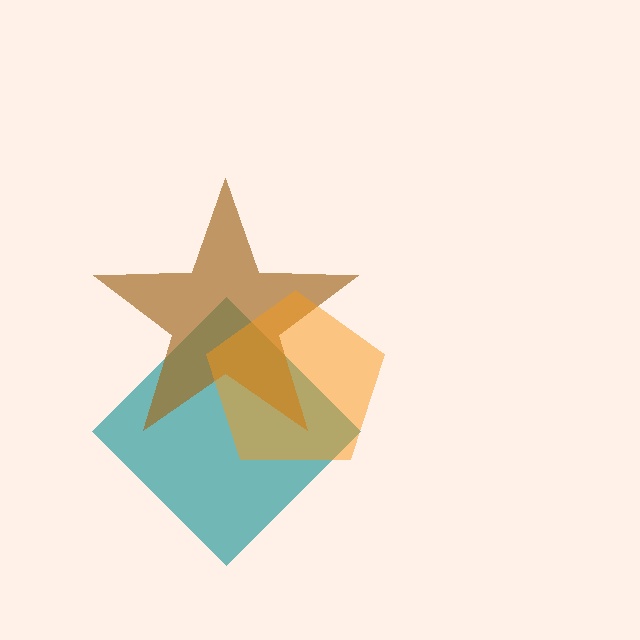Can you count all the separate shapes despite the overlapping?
Yes, there are 3 separate shapes.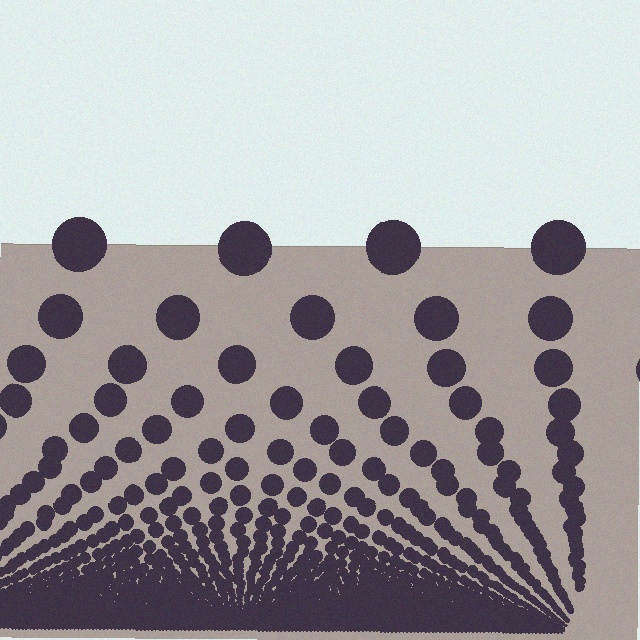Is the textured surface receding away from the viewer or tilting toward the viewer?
The surface appears to tilt toward the viewer. Texture elements get larger and sparser toward the top.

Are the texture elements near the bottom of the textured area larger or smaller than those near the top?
Smaller. The gradient is inverted — elements near the bottom are smaller and denser.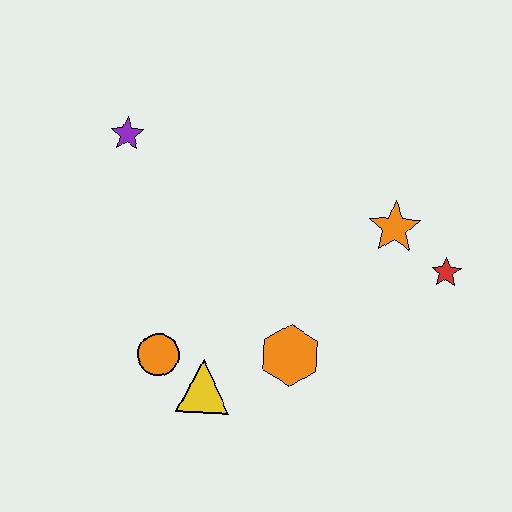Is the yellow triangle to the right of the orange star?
No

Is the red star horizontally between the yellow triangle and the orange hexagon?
No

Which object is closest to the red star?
The orange star is closest to the red star.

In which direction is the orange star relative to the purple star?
The orange star is to the right of the purple star.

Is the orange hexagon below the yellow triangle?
No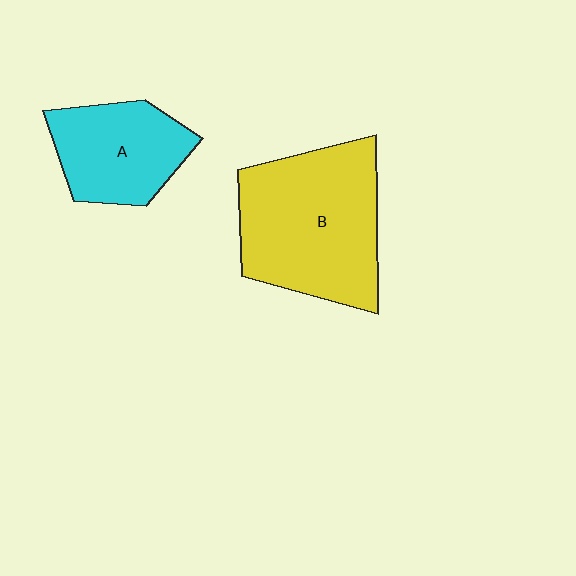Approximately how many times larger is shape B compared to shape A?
Approximately 1.7 times.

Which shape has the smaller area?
Shape A (cyan).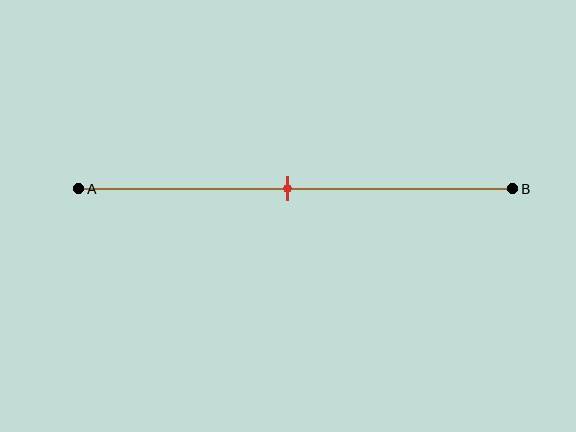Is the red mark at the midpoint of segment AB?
Yes, the mark is approximately at the midpoint.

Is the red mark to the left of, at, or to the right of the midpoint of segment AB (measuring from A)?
The red mark is approximately at the midpoint of segment AB.